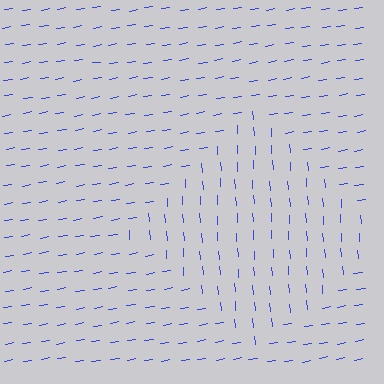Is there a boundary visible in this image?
Yes, there is a texture boundary formed by a change in line orientation.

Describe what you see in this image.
The image is filled with small blue line segments. A diamond region in the image has lines oriented differently from the surrounding lines, creating a visible texture boundary.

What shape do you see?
I see a diamond.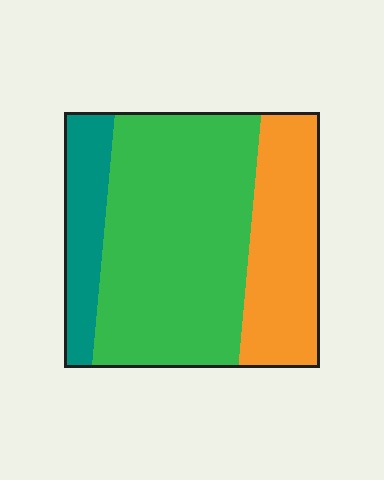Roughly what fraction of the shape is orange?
Orange takes up between a quarter and a half of the shape.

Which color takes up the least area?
Teal, at roughly 15%.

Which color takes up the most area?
Green, at roughly 55%.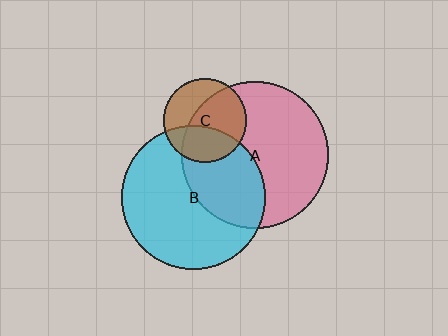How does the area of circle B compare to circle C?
Approximately 3.0 times.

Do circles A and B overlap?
Yes.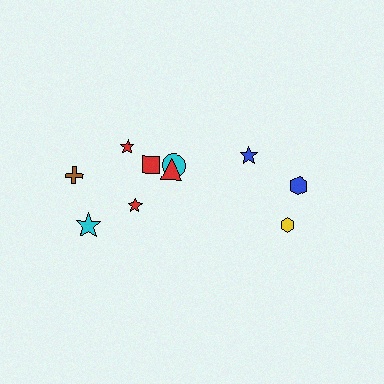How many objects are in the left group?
There are 7 objects.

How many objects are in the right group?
There are 3 objects.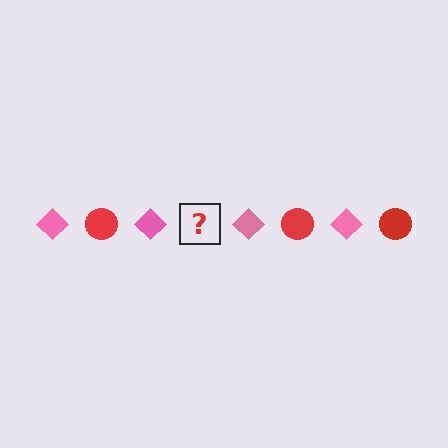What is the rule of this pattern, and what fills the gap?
The rule is that the pattern alternates between pink diamond and red circle. The gap should be filled with a red circle.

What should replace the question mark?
The question mark should be replaced with a red circle.